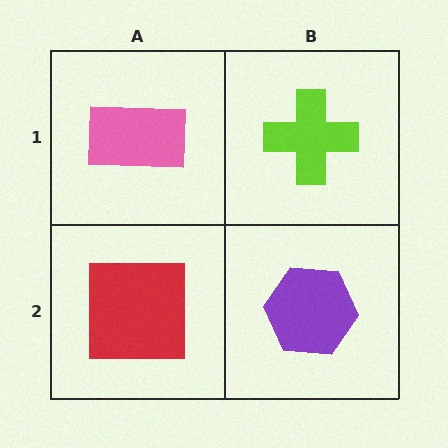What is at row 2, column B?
A purple hexagon.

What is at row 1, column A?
A pink rectangle.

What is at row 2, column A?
A red square.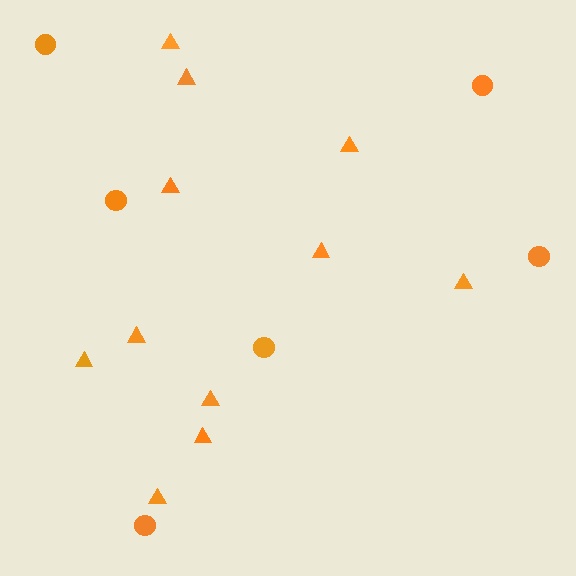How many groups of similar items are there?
There are 2 groups: one group of circles (6) and one group of triangles (11).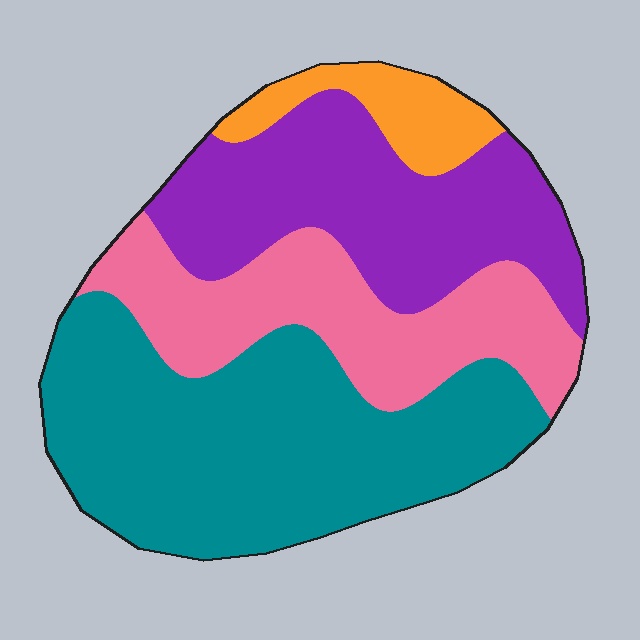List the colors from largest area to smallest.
From largest to smallest: teal, purple, pink, orange.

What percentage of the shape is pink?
Pink covers roughly 25% of the shape.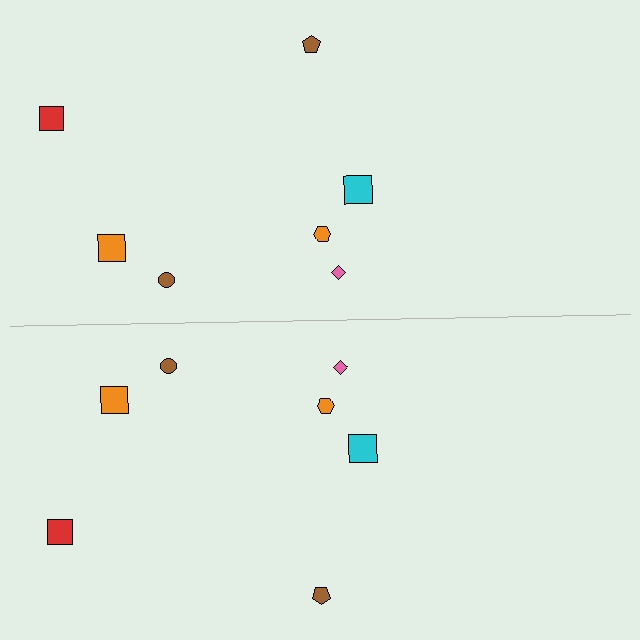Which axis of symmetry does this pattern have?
The pattern has a horizontal axis of symmetry running through the center of the image.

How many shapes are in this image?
There are 14 shapes in this image.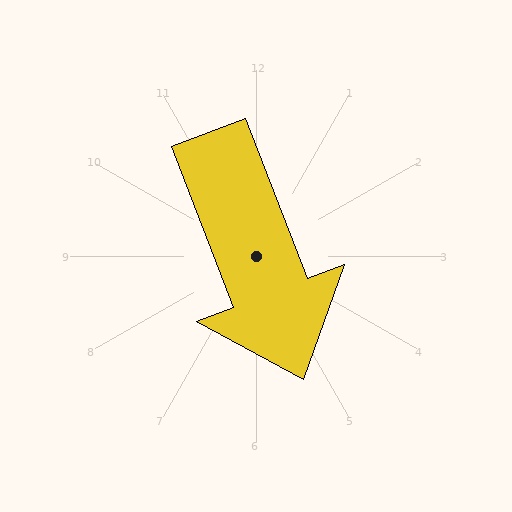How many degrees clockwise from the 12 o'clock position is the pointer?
Approximately 159 degrees.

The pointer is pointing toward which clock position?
Roughly 5 o'clock.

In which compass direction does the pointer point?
South.